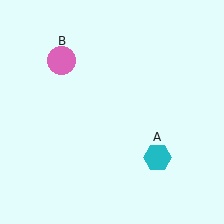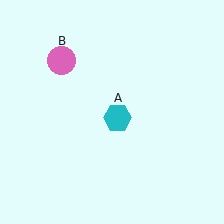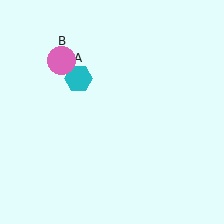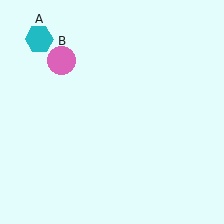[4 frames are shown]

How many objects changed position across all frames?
1 object changed position: cyan hexagon (object A).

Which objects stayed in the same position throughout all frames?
Pink circle (object B) remained stationary.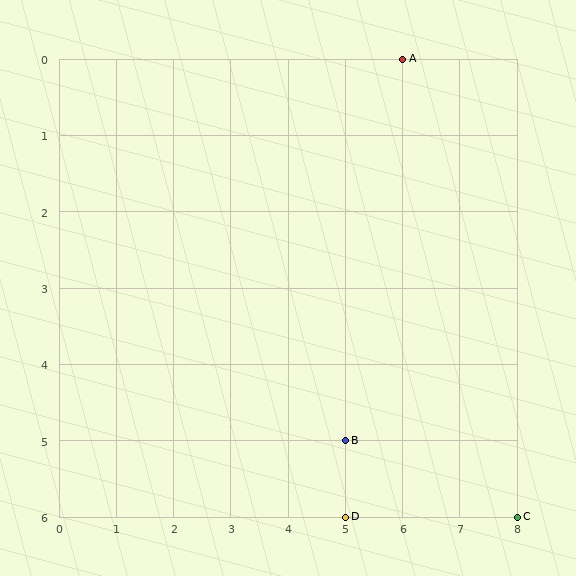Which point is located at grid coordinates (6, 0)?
Point A is at (6, 0).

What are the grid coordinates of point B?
Point B is at grid coordinates (5, 5).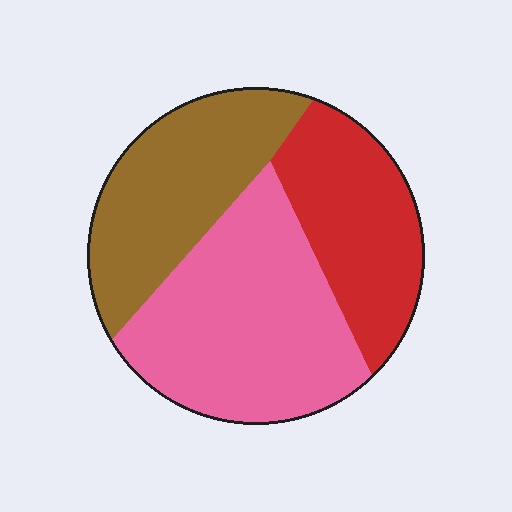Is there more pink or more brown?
Pink.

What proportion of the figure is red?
Red covers roughly 25% of the figure.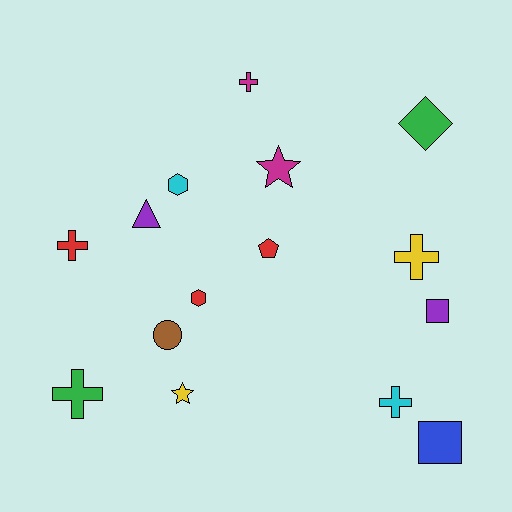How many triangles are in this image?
There is 1 triangle.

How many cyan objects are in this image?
There are 2 cyan objects.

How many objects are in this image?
There are 15 objects.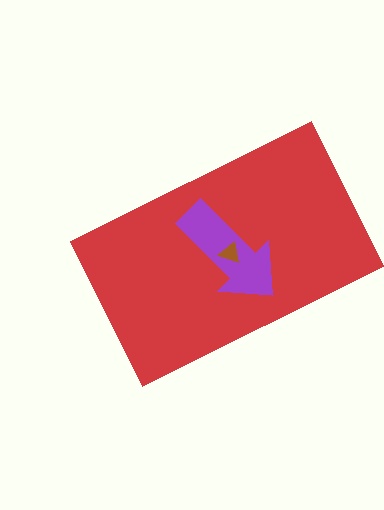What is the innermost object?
The brown triangle.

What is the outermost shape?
The red rectangle.